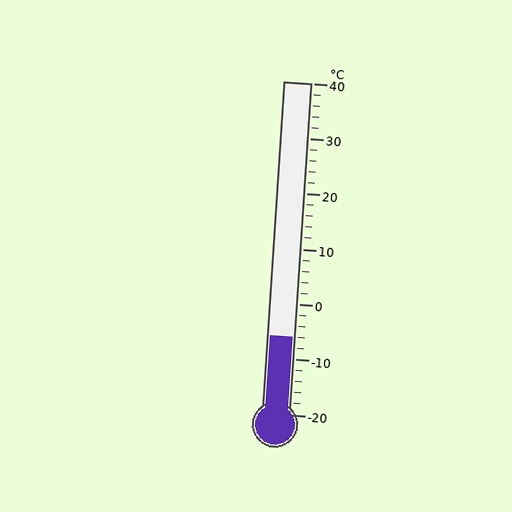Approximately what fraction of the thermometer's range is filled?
The thermometer is filled to approximately 25% of its range.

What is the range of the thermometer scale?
The thermometer scale ranges from -20°C to 40°C.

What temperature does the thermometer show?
The thermometer shows approximately -6°C.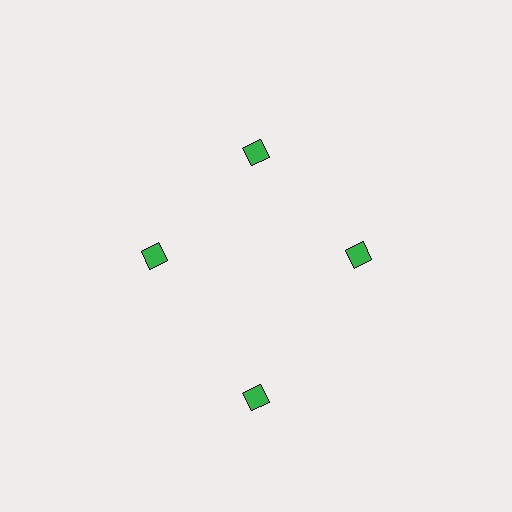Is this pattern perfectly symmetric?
No. The 4 green diamonds are arranged in a ring, but one element near the 6 o'clock position is pushed outward from the center, breaking the 4-fold rotational symmetry.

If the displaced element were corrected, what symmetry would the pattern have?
It would have 4-fold rotational symmetry — the pattern would map onto itself every 90 degrees.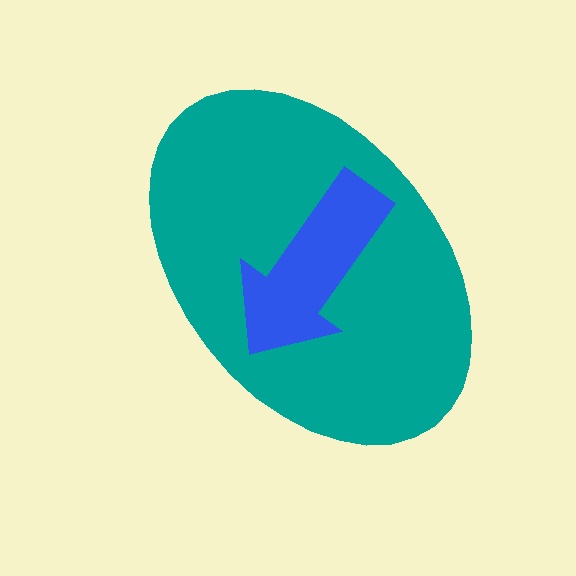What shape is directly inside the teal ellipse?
The blue arrow.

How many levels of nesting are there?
2.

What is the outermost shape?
The teal ellipse.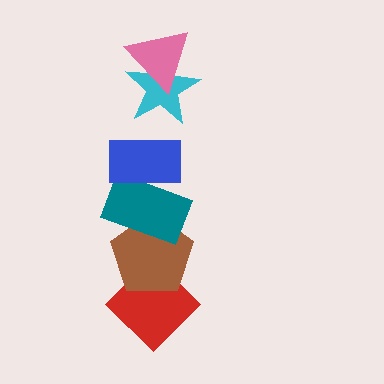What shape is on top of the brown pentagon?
The teal rectangle is on top of the brown pentagon.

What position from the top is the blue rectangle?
The blue rectangle is 3rd from the top.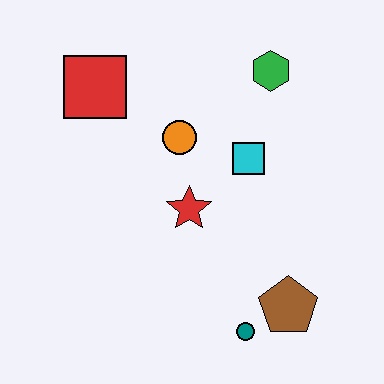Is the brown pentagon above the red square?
No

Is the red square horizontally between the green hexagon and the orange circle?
No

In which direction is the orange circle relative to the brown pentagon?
The orange circle is above the brown pentagon.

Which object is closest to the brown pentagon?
The teal circle is closest to the brown pentagon.